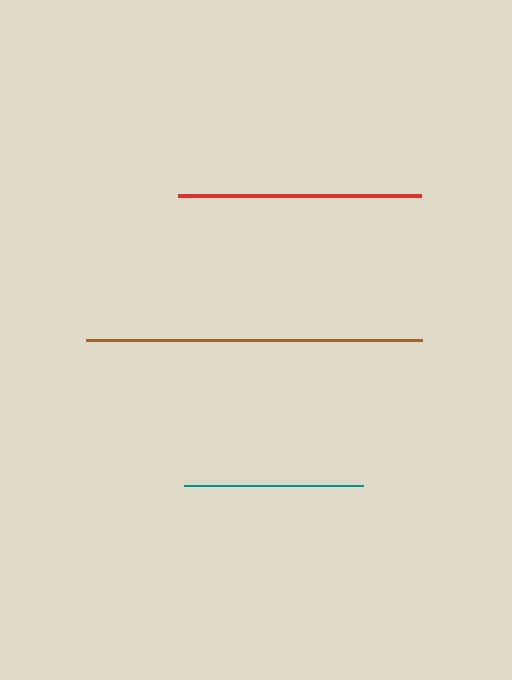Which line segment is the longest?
The brown line is the longest at approximately 336 pixels.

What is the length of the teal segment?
The teal segment is approximately 178 pixels long.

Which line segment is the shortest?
The teal line is the shortest at approximately 178 pixels.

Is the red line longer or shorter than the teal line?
The red line is longer than the teal line.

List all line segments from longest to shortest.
From longest to shortest: brown, red, teal.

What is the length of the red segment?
The red segment is approximately 243 pixels long.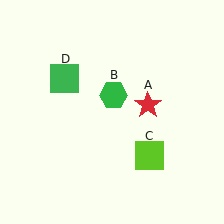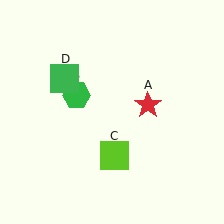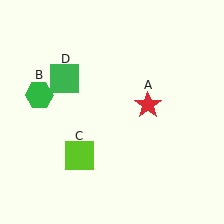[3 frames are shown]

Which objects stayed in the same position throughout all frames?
Red star (object A) and green square (object D) remained stationary.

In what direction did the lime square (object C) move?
The lime square (object C) moved left.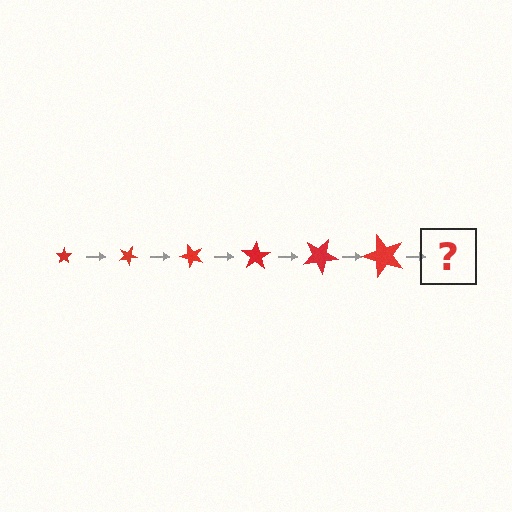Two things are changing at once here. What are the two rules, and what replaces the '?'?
The two rules are that the star grows larger each step and it rotates 25 degrees each step. The '?' should be a star, larger than the previous one and rotated 150 degrees from the start.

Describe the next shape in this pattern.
It should be a star, larger than the previous one and rotated 150 degrees from the start.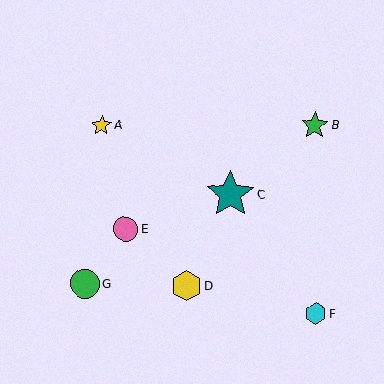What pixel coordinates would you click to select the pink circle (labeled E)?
Click at (126, 229) to select the pink circle E.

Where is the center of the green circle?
The center of the green circle is at (85, 283).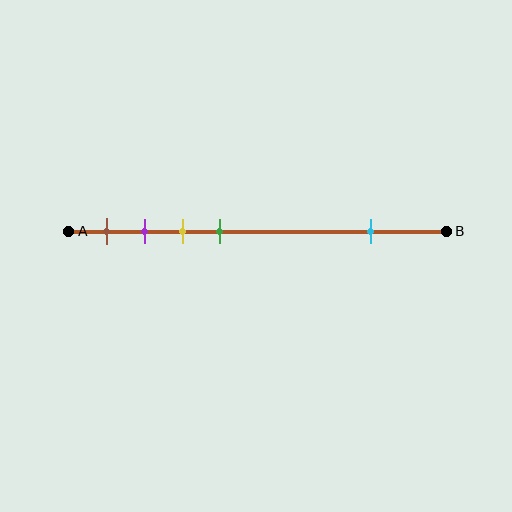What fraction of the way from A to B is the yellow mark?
The yellow mark is approximately 30% (0.3) of the way from A to B.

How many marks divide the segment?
There are 5 marks dividing the segment.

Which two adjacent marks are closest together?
The purple and yellow marks are the closest adjacent pair.